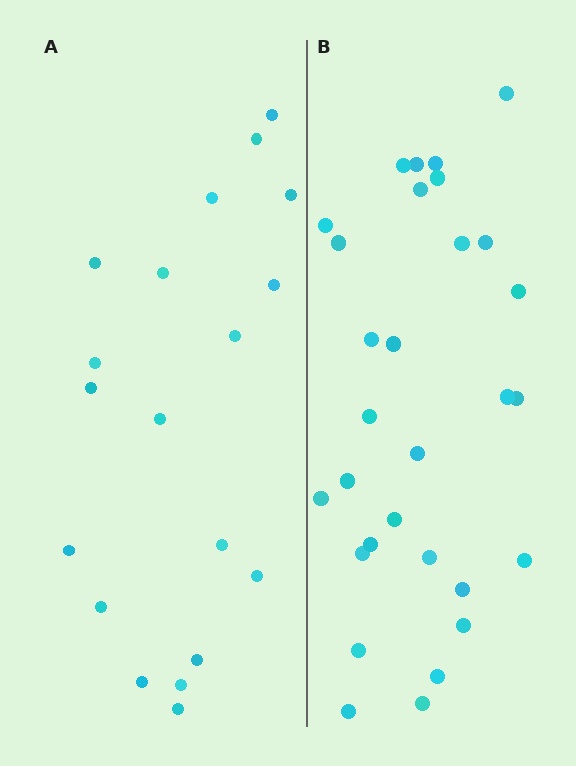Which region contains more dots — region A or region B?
Region B (the right region) has more dots.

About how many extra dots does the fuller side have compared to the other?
Region B has roughly 12 or so more dots than region A.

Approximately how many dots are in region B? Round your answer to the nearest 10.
About 30 dots.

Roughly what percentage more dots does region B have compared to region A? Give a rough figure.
About 60% more.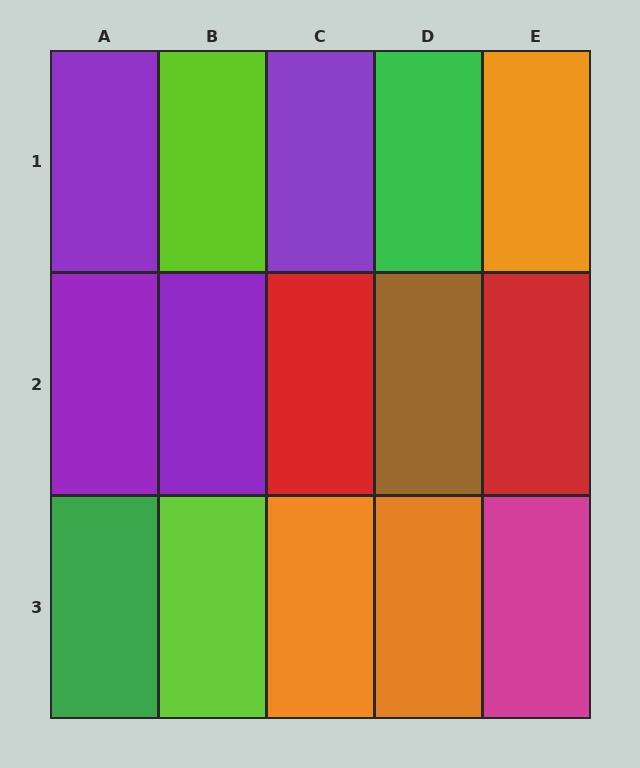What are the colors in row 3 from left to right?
Green, lime, orange, orange, magenta.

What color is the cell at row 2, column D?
Brown.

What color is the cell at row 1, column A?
Purple.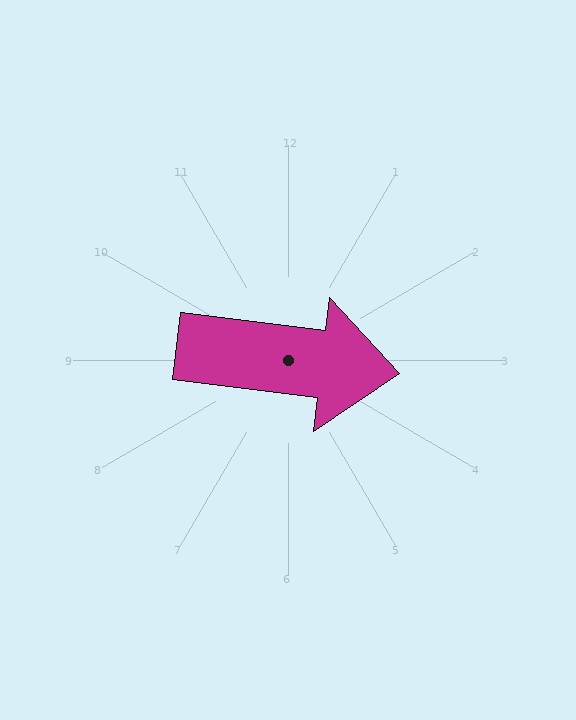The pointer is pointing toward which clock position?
Roughly 3 o'clock.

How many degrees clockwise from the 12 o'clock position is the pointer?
Approximately 97 degrees.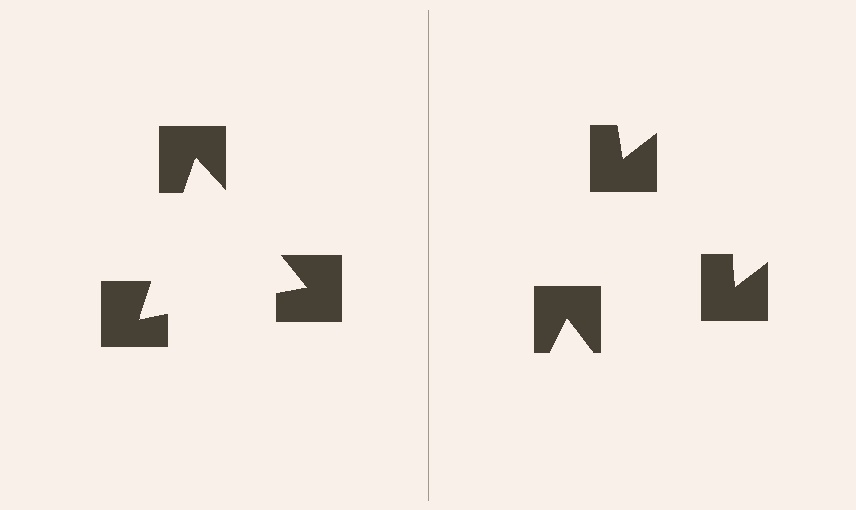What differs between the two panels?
The notched squares are positioned identically on both sides; only the wedge orientations differ. On the left they align to a triangle; on the right they are misaligned.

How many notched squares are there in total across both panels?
6 — 3 on each side.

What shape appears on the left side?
An illusory triangle.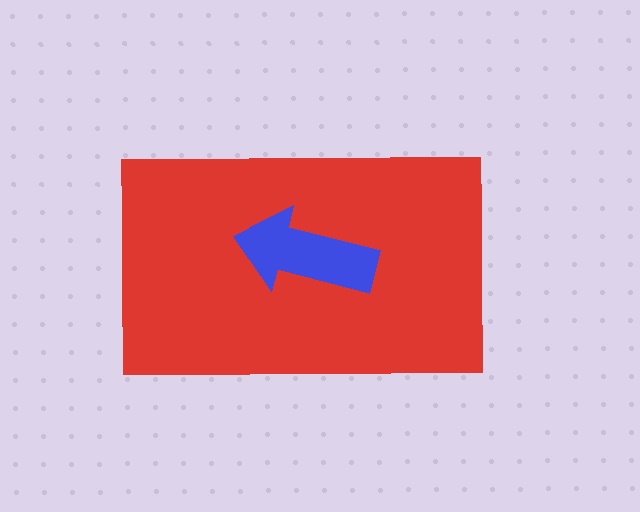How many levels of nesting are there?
2.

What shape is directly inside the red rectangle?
The blue arrow.